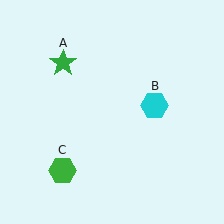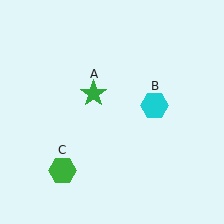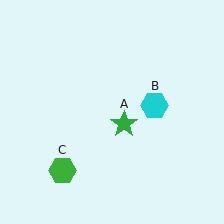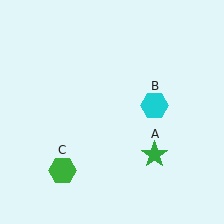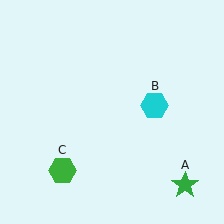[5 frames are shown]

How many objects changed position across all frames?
1 object changed position: green star (object A).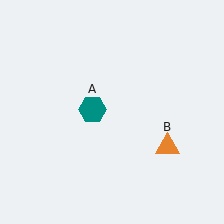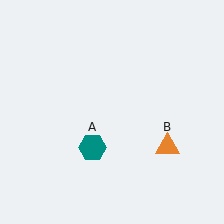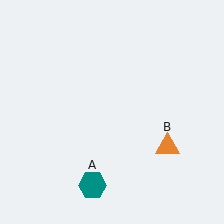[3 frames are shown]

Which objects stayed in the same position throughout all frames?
Orange triangle (object B) remained stationary.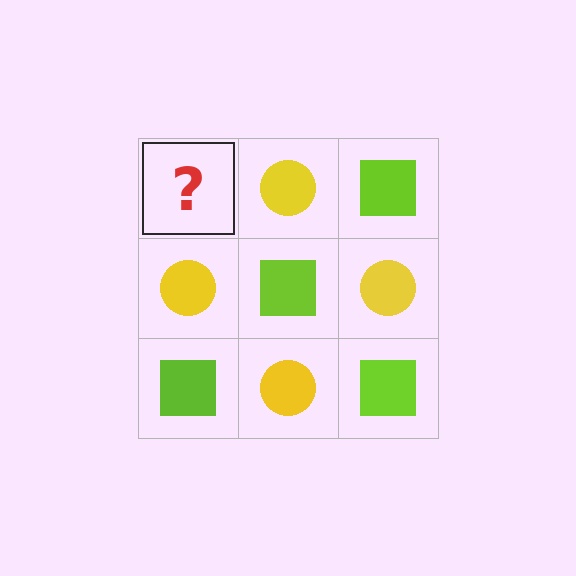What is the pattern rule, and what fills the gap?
The rule is that it alternates lime square and yellow circle in a checkerboard pattern. The gap should be filled with a lime square.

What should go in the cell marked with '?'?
The missing cell should contain a lime square.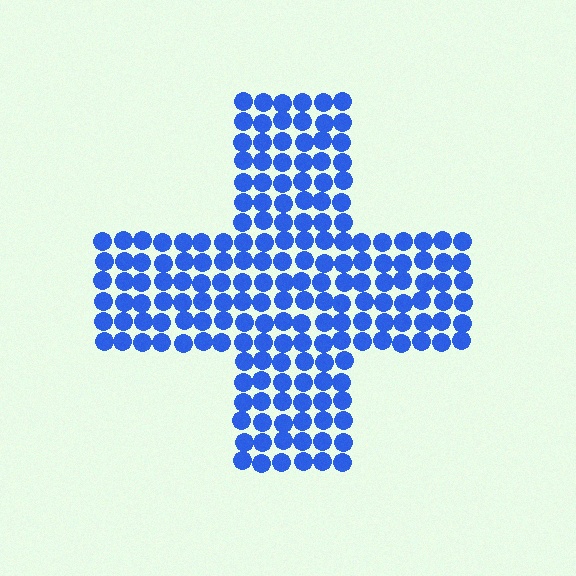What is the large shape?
The large shape is a cross.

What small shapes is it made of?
It is made of small circles.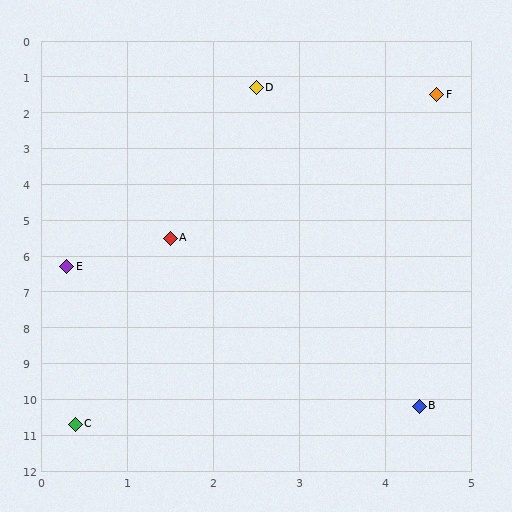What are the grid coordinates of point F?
Point F is at approximately (4.6, 1.5).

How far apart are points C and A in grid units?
Points C and A are about 5.3 grid units apart.